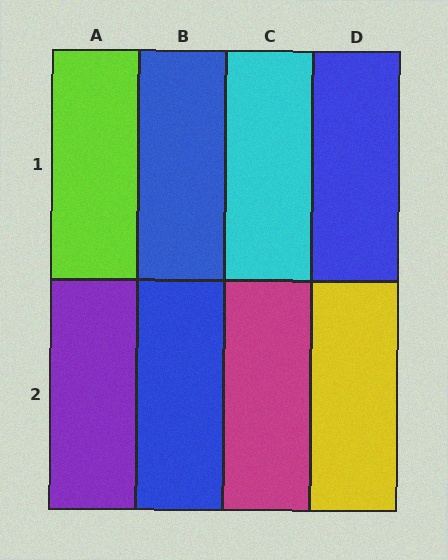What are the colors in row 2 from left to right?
Purple, blue, magenta, yellow.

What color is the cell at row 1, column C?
Cyan.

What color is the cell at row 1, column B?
Blue.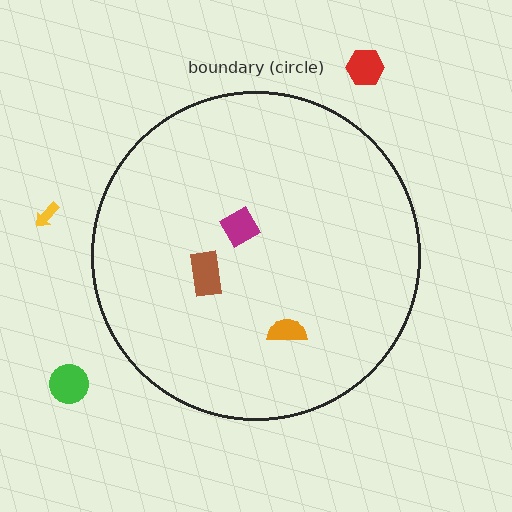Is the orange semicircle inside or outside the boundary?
Inside.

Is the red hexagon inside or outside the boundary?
Outside.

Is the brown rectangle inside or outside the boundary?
Inside.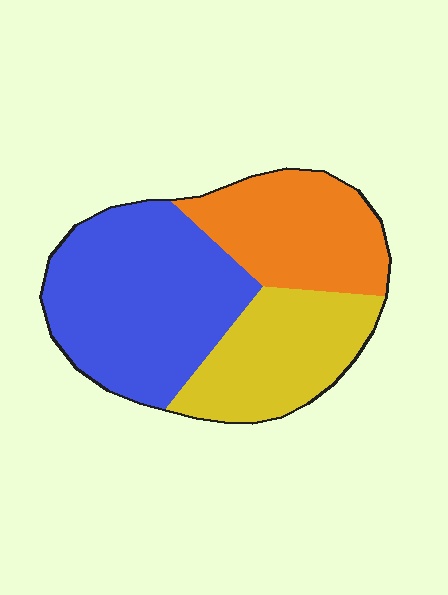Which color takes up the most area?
Blue, at roughly 45%.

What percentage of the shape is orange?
Orange covers roughly 30% of the shape.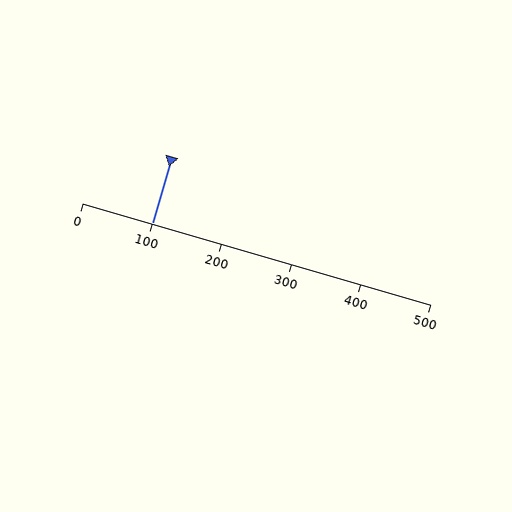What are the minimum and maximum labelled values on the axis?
The axis runs from 0 to 500.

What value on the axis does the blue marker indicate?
The marker indicates approximately 100.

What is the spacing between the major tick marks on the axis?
The major ticks are spaced 100 apart.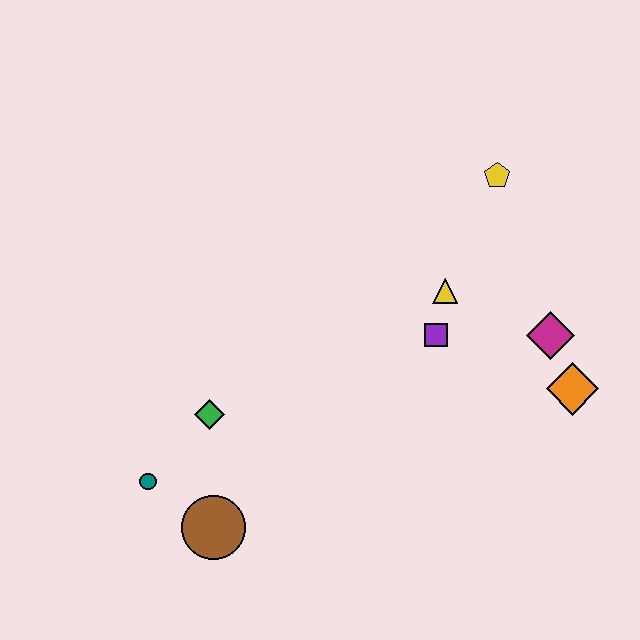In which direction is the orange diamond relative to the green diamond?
The orange diamond is to the right of the green diamond.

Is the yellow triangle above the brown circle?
Yes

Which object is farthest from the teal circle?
The yellow pentagon is farthest from the teal circle.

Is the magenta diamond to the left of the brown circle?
No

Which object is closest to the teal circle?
The brown circle is closest to the teal circle.